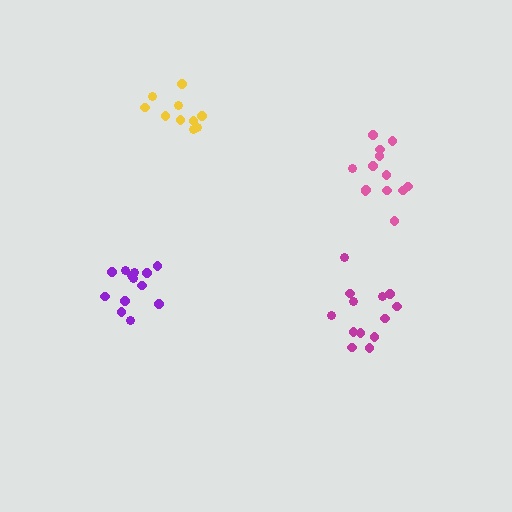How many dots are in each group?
Group 1: 13 dots, Group 2: 13 dots, Group 3: 10 dots, Group 4: 13 dots (49 total).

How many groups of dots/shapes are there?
There are 4 groups.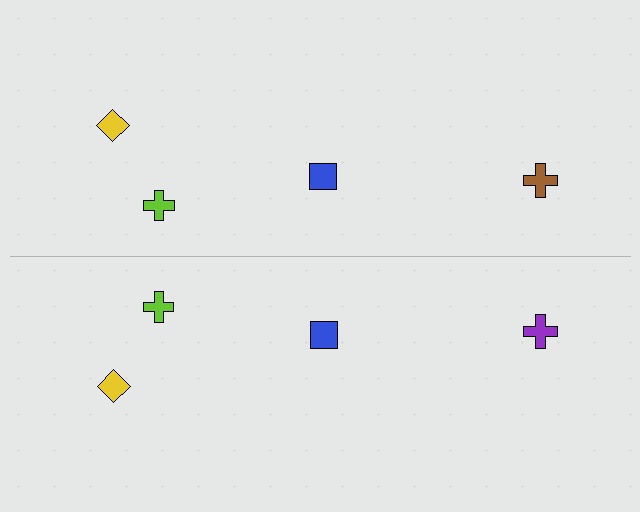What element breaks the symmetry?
The purple cross on the bottom side breaks the symmetry — its mirror counterpart is brown.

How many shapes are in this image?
There are 8 shapes in this image.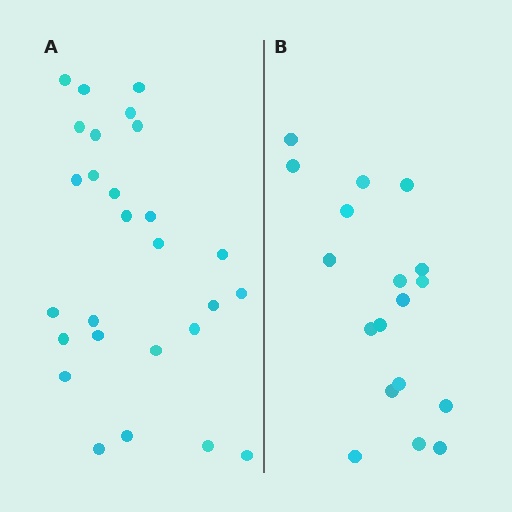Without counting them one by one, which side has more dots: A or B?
Region A (the left region) has more dots.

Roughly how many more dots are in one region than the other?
Region A has roughly 8 or so more dots than region B.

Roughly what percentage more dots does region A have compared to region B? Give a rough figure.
About 50% more.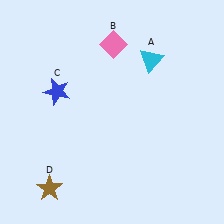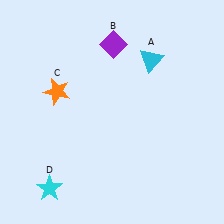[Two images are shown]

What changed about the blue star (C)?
In Image 1, C is blue. In Image 2, it changed to orange.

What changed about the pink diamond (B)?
In Image 1, B is pink. In Image 2, it changed to purple.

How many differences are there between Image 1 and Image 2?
There are 3 differences between the two images.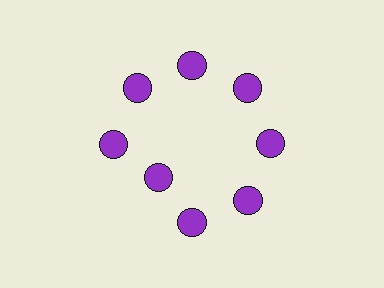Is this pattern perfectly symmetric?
No. The 8 purple circles are arranged in a ring, but one element near the 8 o'clock position is pulled inward toward the center, breaking the 8-fold rotational symmetry.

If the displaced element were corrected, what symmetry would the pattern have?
It would have 8-fold rotational symmetry — the pattern would map onto itself every 45 degrees.